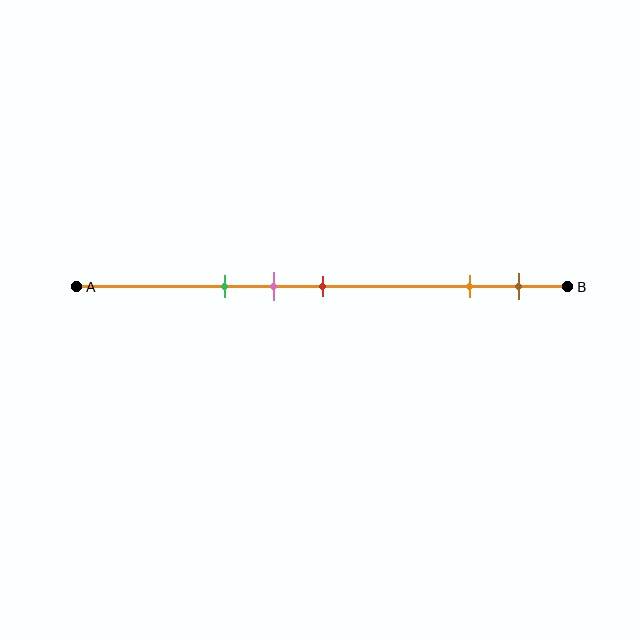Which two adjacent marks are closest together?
The pink and red marks are the closest adjacent pair.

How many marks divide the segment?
There are 5 marks dividing the segment.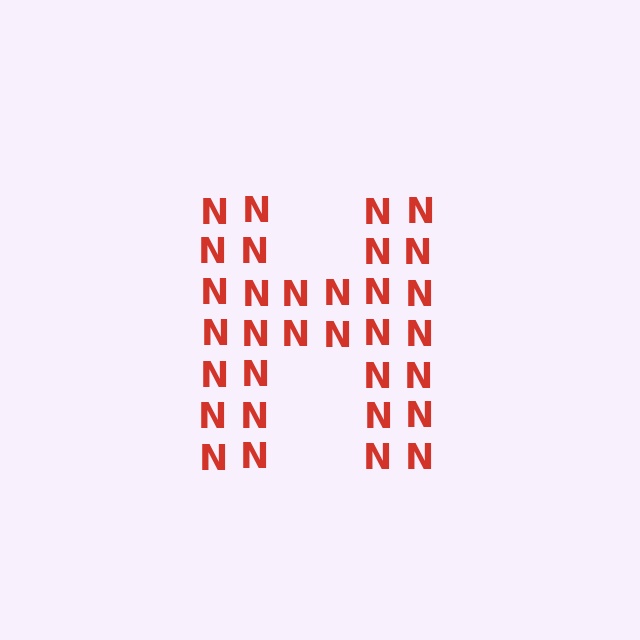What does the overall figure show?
The overall figure shows the letter H.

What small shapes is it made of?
It is made of small letter N's.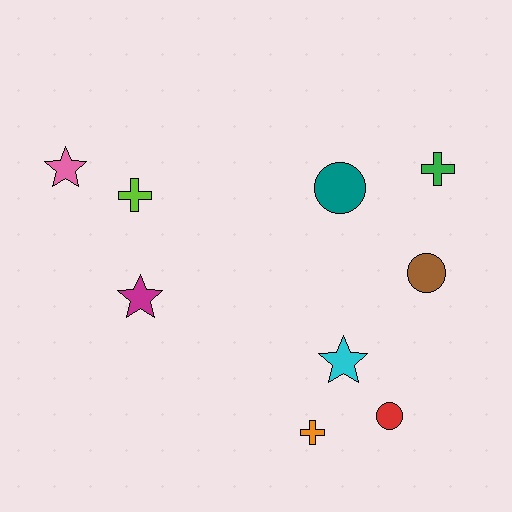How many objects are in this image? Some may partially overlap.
There are 9 objects.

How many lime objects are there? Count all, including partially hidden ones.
There is 1 lime object.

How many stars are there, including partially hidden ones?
There are 3 stars.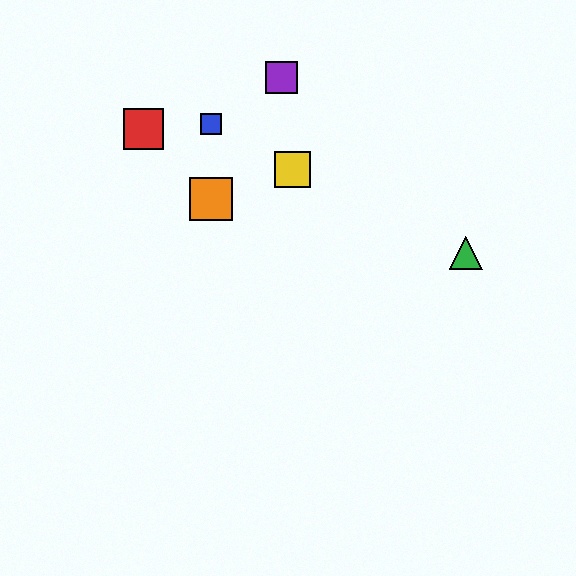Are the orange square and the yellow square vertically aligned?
No, the orange square is at x≈211 and the yellow square is at x≈292.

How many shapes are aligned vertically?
2 shapes (the blue square, the orange square) are aligned vertically.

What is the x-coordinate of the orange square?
The orange square is at x≈211.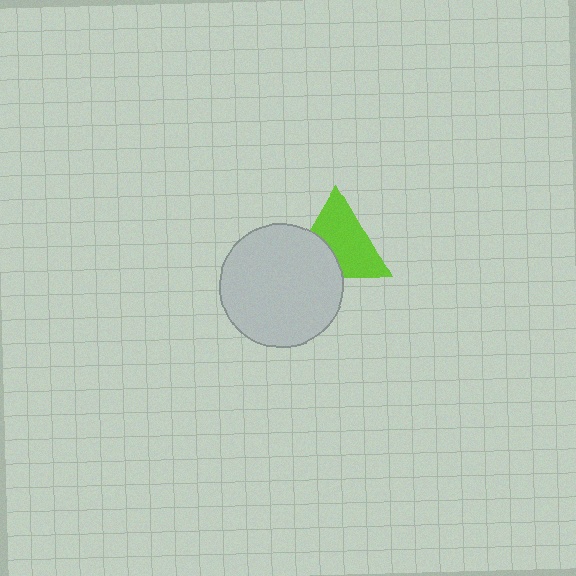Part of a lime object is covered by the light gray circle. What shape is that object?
It is a triangle.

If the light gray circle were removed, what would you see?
You would see the complete lime triangle.